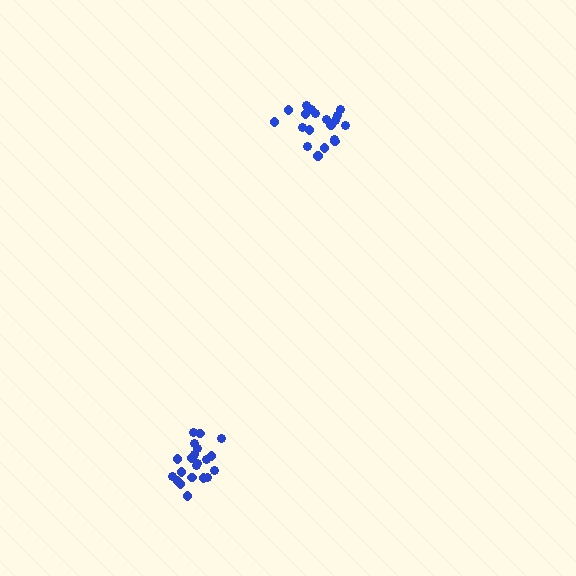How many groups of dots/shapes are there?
There are 2 groups.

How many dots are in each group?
Group 1: 21 dots, Group 2: 19 dots (40 total).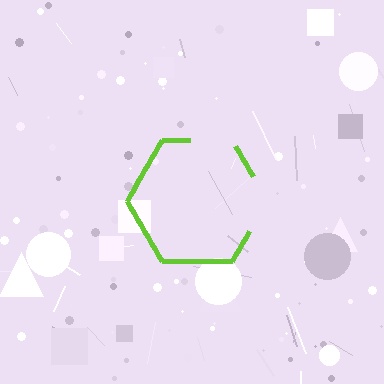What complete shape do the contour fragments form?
The contour fragments form a hexagon.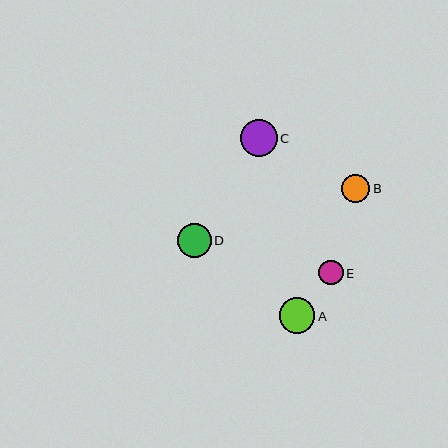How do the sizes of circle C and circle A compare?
Circle C and circle A are approximately the same size.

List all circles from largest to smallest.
From largest to smallest: C, A, D, B, E.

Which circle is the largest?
Circle C is the largest with a size of approximately 36 pixels.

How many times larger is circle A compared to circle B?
Circle A is approximately 1.3 times the size of circle B.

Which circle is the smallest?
Circle E is the smallest with a size of approximately 24 pixels.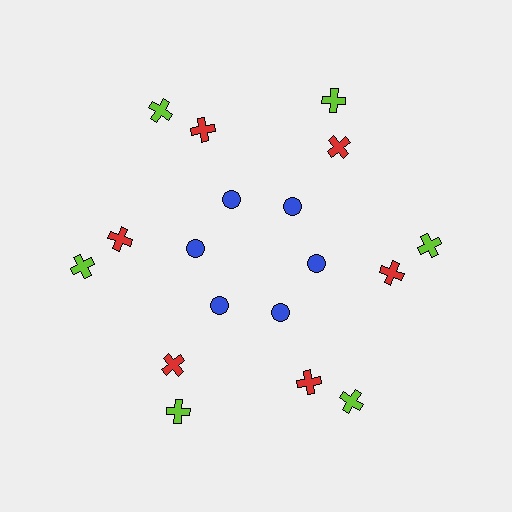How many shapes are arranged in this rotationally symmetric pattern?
There are 18 shapes, arranged in 6 groups of 3.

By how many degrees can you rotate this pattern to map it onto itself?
The pattern maps onto itself every 60 degrees of rotation.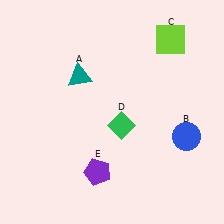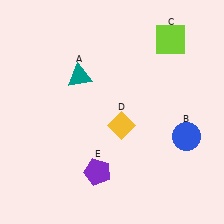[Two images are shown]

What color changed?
The diamond (D) changed from green in Image 1 to yellow in Image 2.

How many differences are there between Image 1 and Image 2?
There is 1 difference between the two images.